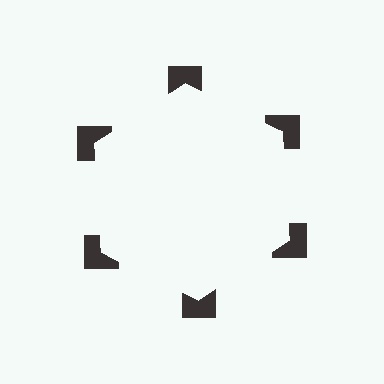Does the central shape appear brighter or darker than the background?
It typically appears slightly brighter than the background, even though no actual brightness change is drawn.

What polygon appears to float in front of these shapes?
An illusory hexagon — its edges are inferred from the aligned wedge cuts in the notched squares, not physically drawn.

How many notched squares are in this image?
There are 6 — one at each vertex of the illusory hexagon.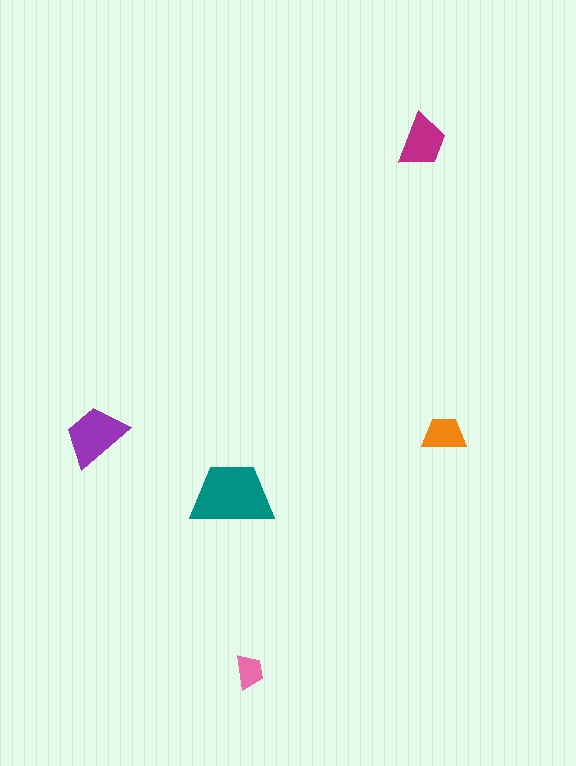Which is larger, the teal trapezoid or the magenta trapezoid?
The teal one.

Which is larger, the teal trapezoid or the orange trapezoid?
The teal one.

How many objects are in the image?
There are 5 objects in the image.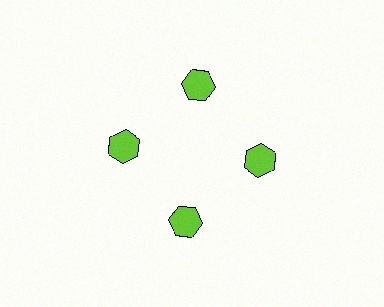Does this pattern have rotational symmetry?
Yes, this pattern has 4-fold rotational symmetry. It looks the same after rotating 90 degrees around the center.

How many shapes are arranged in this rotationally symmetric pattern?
There are 4 shapes, arranged in 4 groups of 1.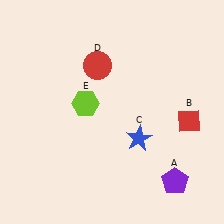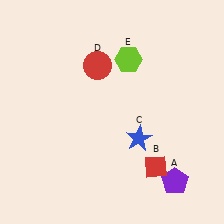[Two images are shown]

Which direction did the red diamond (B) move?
The red diamond (B) moved down.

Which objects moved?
The objects that moved are: the red diamond (B), the lime hexagon (E).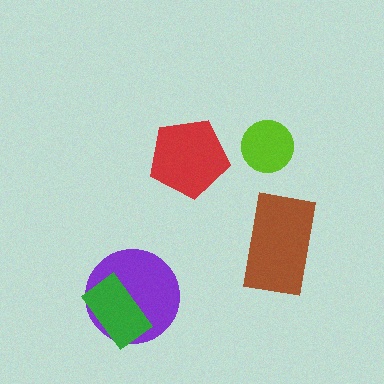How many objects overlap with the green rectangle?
1 object overlaps with the green rectangle.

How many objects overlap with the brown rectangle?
0 objects overlap with the brown rectangle.